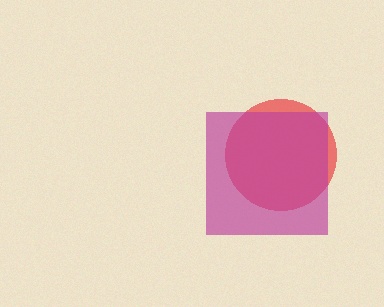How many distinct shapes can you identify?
There are 2 distinct shapes: a red circle, a magenta square.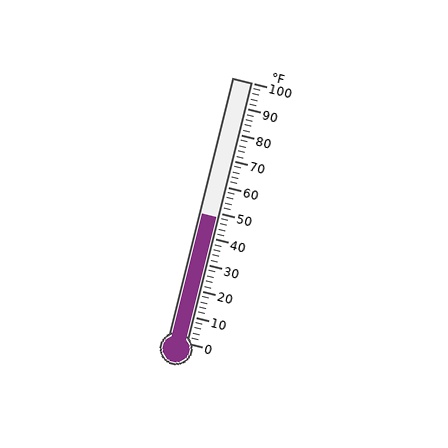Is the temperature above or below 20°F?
The temperature is above 20°F.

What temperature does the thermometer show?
The thermometer shows approximately 48°F.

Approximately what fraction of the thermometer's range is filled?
The thermometer is filled to approximately 50% of its range.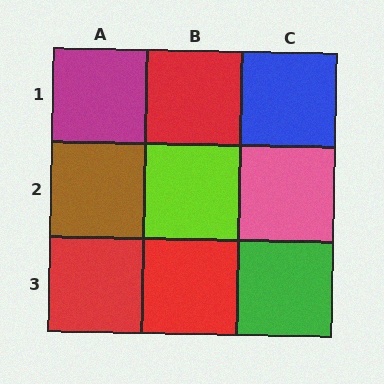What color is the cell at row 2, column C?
Pink.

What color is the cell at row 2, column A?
Brown.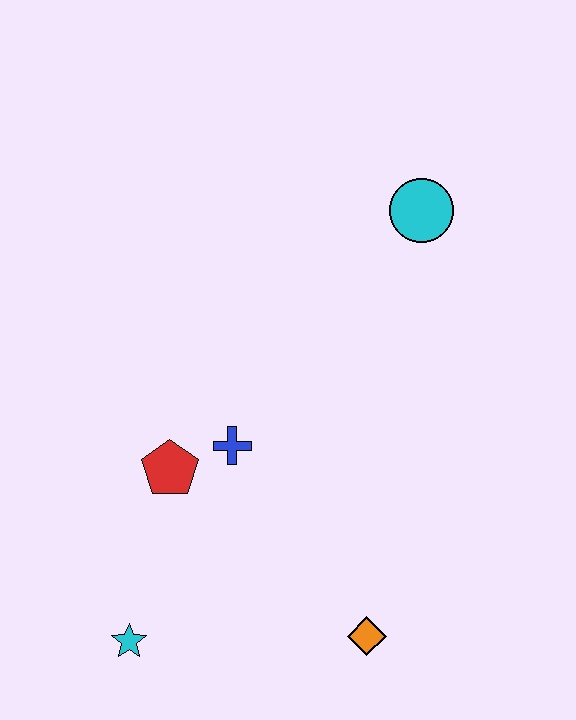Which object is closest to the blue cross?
The red pentagon is closest to the blue cross.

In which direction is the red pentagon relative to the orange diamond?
The red pentagon is to the left of the orange diamond.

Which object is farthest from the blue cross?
The cyan circle is farthest from the blue cross.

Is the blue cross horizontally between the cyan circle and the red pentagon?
Yes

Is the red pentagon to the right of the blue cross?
No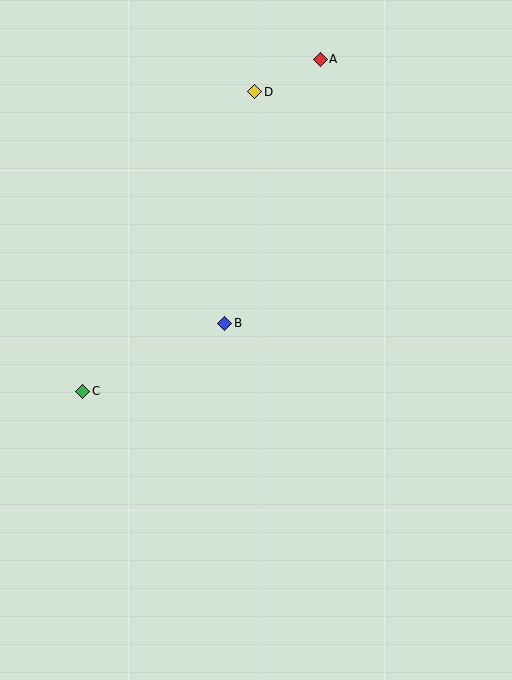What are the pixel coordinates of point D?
Point D is at (255, 92).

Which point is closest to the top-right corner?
Point A is closest to the top-right corner.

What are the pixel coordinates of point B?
Point B is at (225, 323).